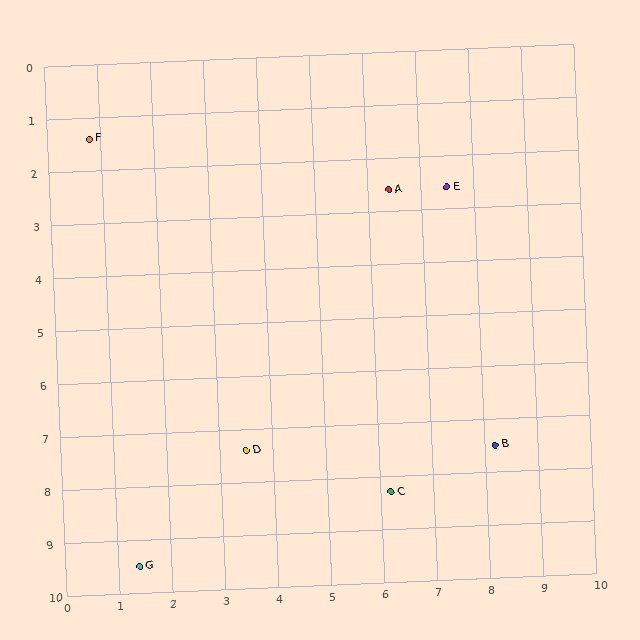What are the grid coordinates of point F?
Point F is at approximately (0.8, 1.4).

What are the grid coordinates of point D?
Point D is at approximately (3.5, 7.4).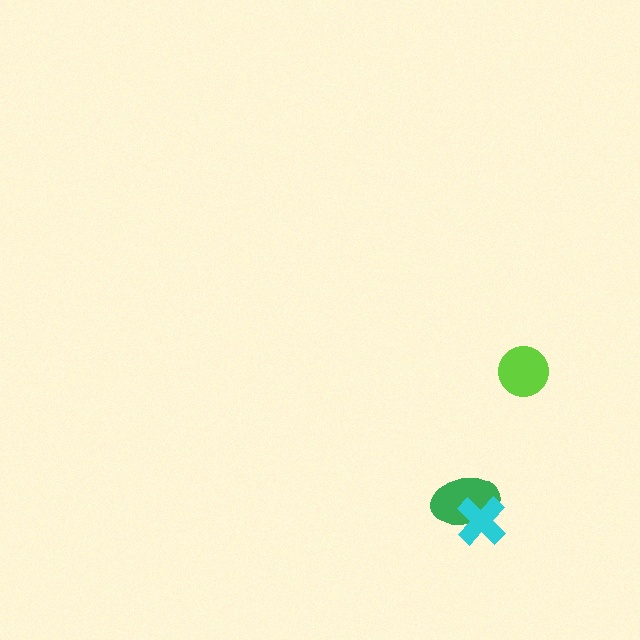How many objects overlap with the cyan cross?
1 object overlaps with the cyan cross.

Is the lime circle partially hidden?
No, no other shape covers it.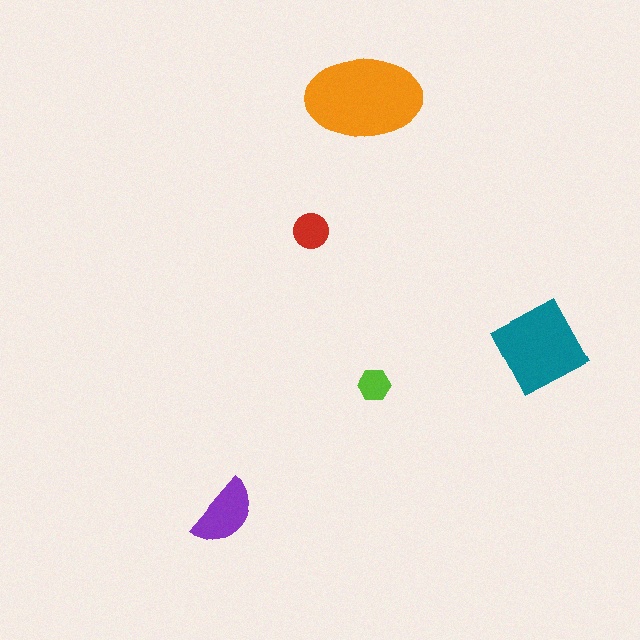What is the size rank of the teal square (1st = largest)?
2nd.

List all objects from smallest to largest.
The lime hexagon, the red circle, the purple semicircle, the teal square, the orange ellipse.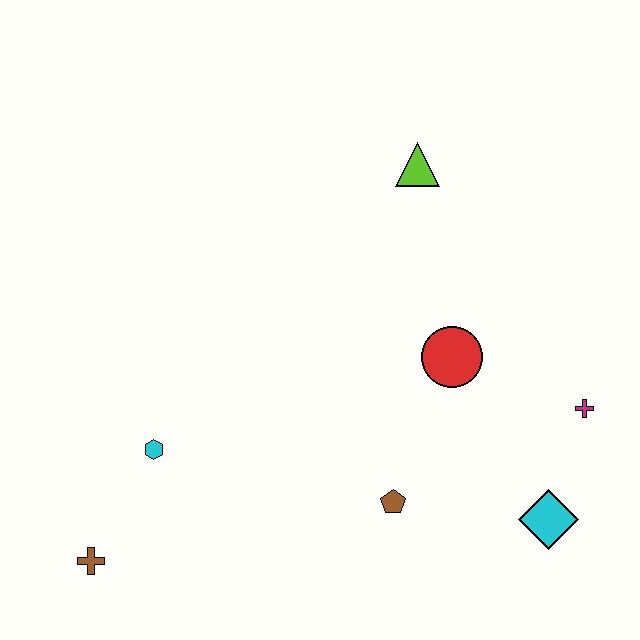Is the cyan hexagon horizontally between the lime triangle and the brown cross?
Yes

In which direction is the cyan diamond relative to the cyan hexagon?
The cyan diamond is to the right of the cyan hexagon.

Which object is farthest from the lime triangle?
The brown cross is farthest from the lime triangle.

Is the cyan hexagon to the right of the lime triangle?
No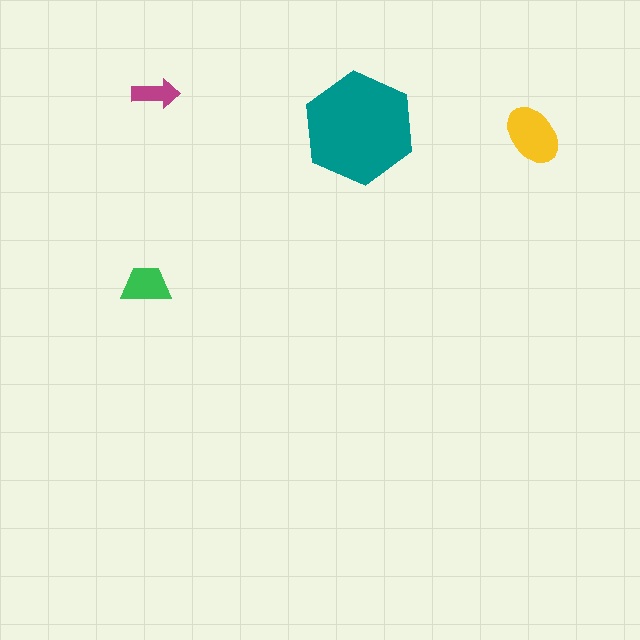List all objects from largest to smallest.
The teal hexagon, the yellow ellipse, the green trapezoid, the magenta arrow.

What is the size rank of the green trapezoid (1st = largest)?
3rd.